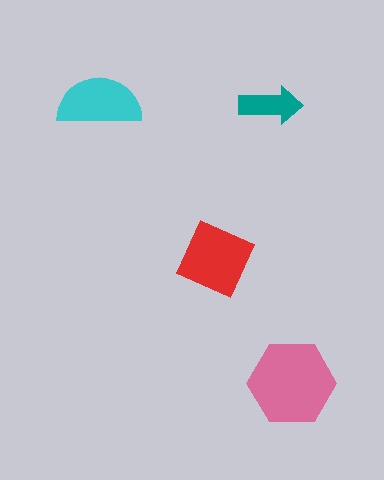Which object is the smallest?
The teal arrow.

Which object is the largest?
The pink hexagon.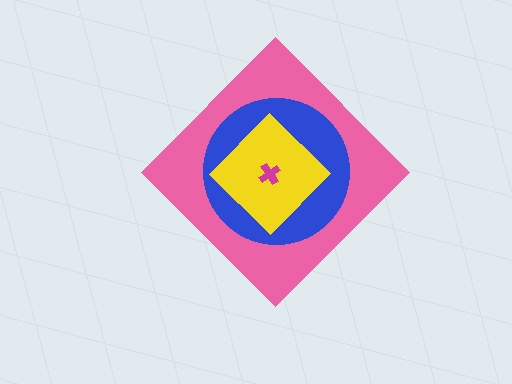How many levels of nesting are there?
4.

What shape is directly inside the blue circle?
The yellow diamond.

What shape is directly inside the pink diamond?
The blue circle.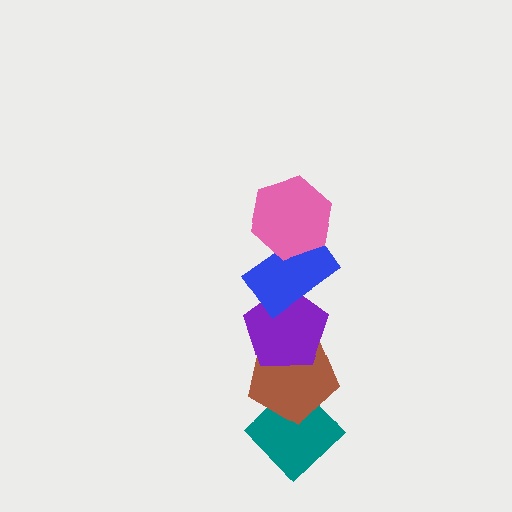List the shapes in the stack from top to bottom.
From top to bottom: the pink hexagon, the blue rectangle, the purple pentagon, the brown pentagon, the teal diamond.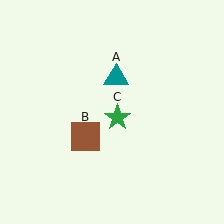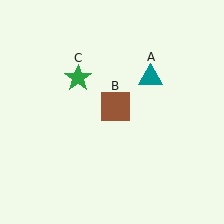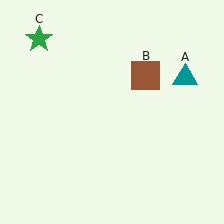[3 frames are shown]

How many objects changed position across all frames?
3 objects changed position: teal triangle (object A), brown square (object B), green star (object C).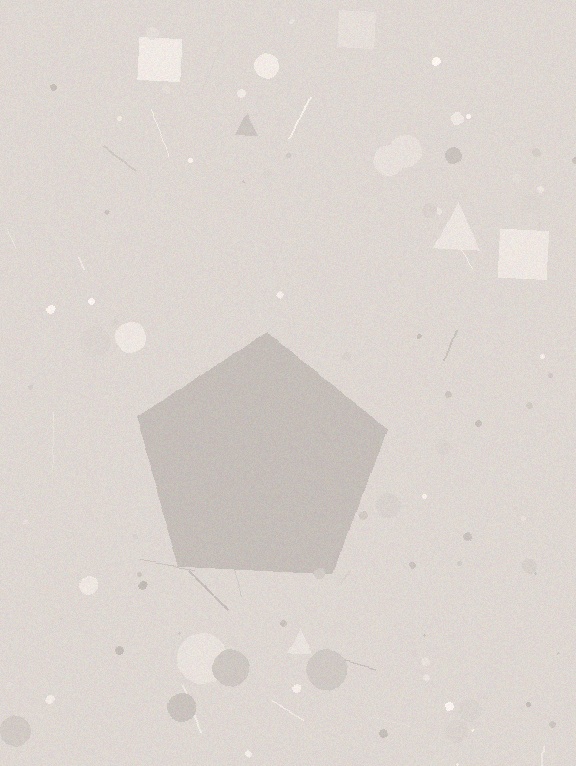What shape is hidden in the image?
A pentagon is hidden in the image.